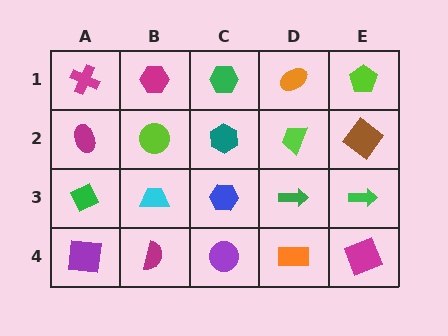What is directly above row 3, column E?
A brown diamond.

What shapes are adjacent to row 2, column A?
A magenta cross (row 1, column A), a green diamond (row 3, column A), a lime circle (row 2, column B).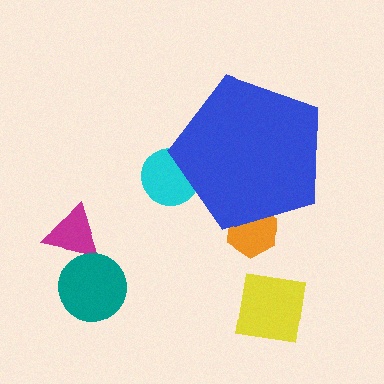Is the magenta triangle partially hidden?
No, the magenta triangle is fully visible.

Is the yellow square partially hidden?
No, the yellow square is fully visible.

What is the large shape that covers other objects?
A blue pentagon.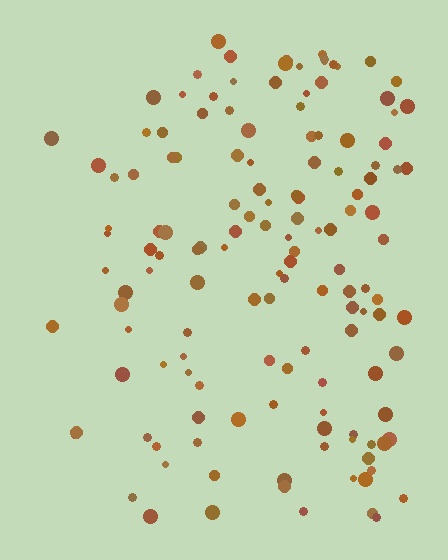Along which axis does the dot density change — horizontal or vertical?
Horizontal.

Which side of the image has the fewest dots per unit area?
The left.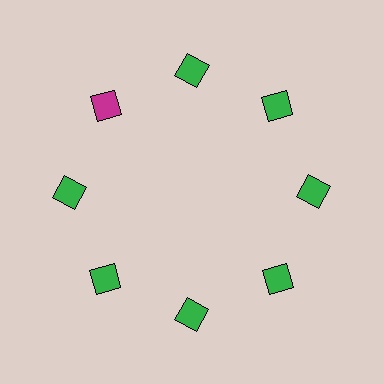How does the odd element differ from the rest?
It has a different color: magenta instead of green.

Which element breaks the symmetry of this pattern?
The magenta diamond at roughly the 10 o'clock position breaks the symmetry. All other shapes are green diamonds.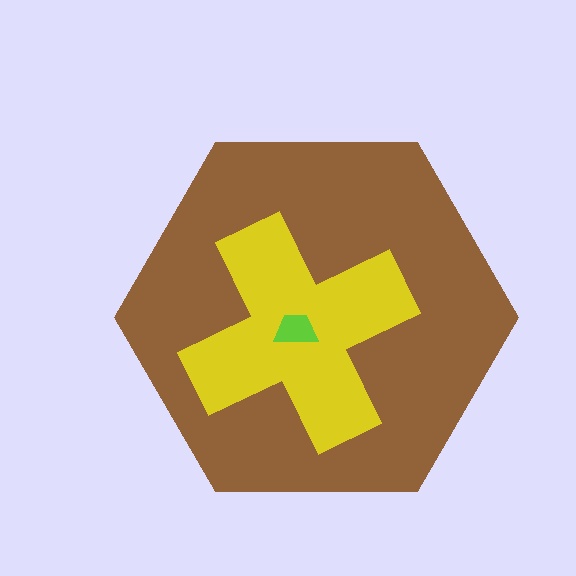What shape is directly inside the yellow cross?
The lime trapezoid.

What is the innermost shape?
The lime trapezoid.